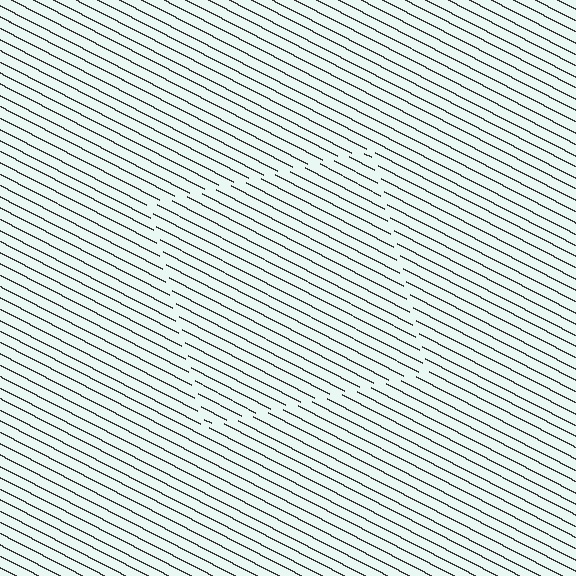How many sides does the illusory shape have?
4 sides — the line-ends trace a square.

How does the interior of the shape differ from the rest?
The interior of the shape contains the same grating, shifted by half a period — the contour is defined by the phase discontinuity where line-ends from the inner and outer gratings abut.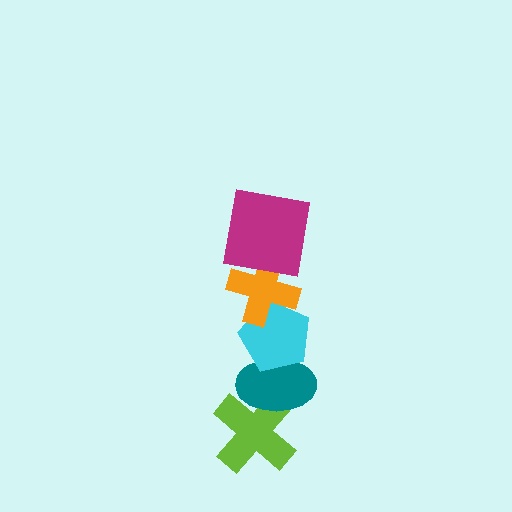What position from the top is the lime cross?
The lime cross is 5th from the top.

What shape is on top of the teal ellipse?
The cyan pentagon is on top of the teal ellipse.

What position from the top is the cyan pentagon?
The cyan pentagon is 3rd from the top.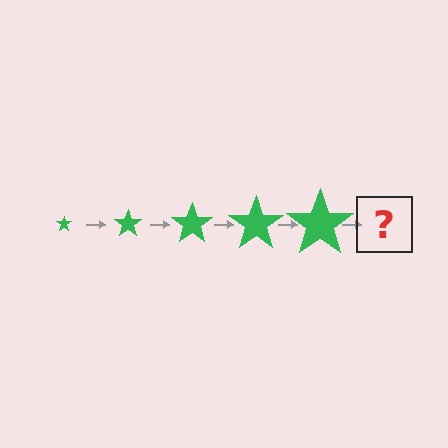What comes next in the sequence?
The next element should be a green star, larger than the previous one.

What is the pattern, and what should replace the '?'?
The pattern is that the star gets progressively larger each step. The '?' should be a green star, larger than the previous one.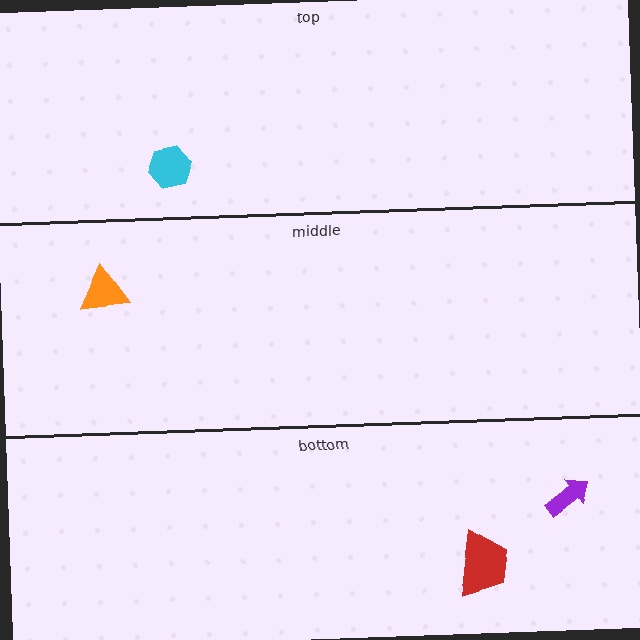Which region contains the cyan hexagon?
The top region.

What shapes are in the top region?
The cyan hexagon.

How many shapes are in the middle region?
1.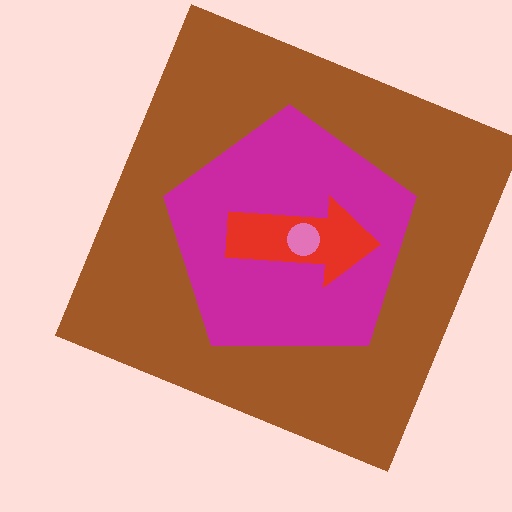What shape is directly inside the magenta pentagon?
The red arrow.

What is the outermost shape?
The brown square.